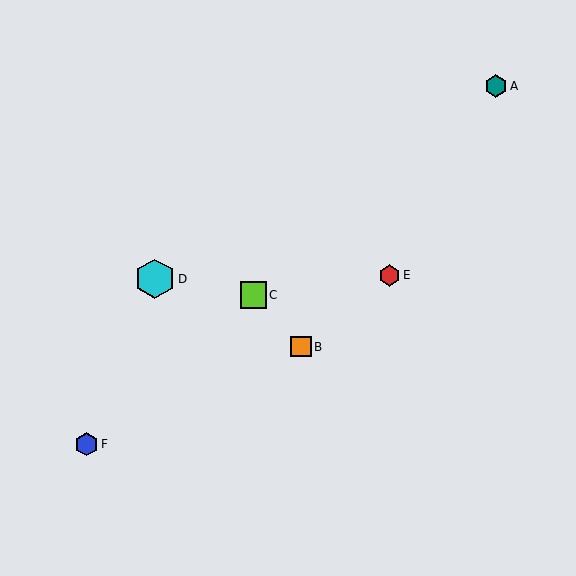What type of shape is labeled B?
Shape B is an orange square.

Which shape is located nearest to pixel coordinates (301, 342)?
The orange square (labeled B) at (301, 347) is nearest to that location.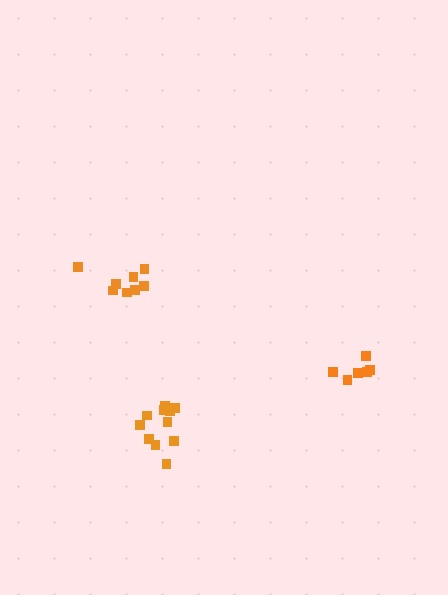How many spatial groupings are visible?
There are 3 spatial groupings.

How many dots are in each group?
Group 1: 8 dots, Group 2: 11 dots, Group 3: 6 dots (25 total).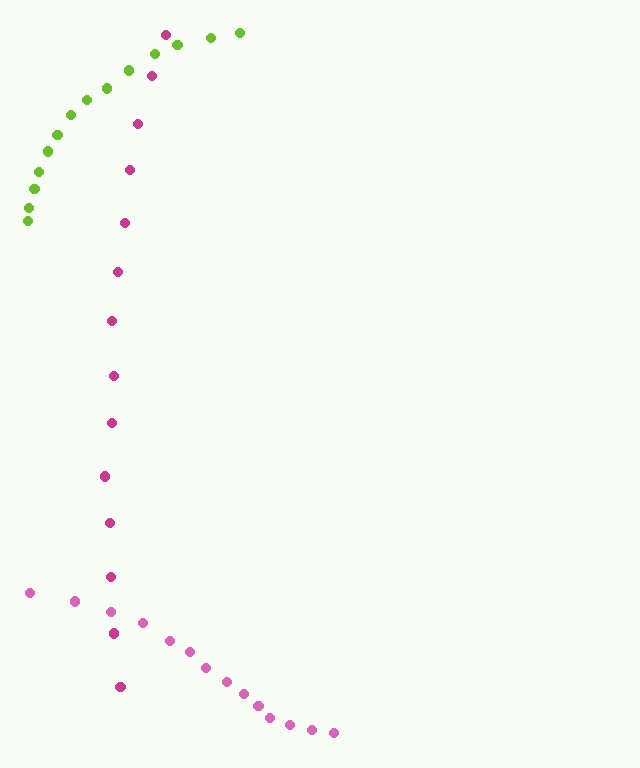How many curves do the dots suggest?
There are 3 distinct paths.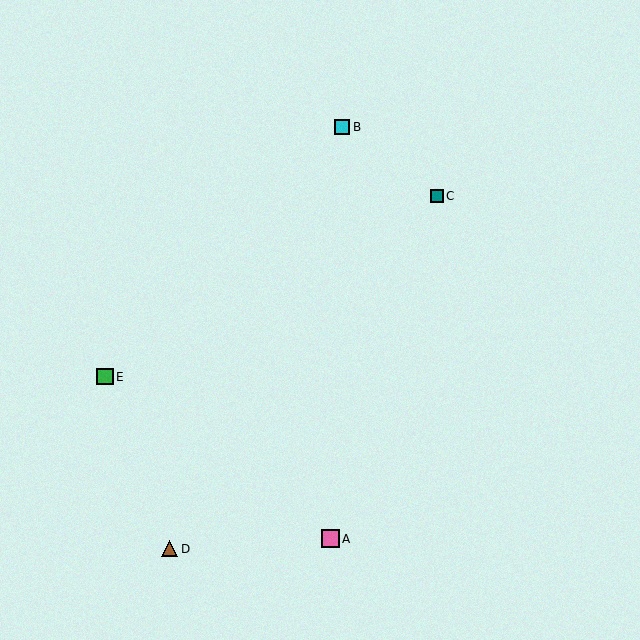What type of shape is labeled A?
Shape A is a pink square.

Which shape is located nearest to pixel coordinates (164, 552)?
The brown triangle (labeled D) at (170, 549) is nearest to that location.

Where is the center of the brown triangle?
The center of the brown triangle is at (170, 549).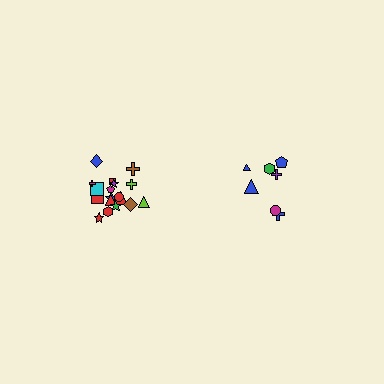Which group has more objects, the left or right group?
The left group.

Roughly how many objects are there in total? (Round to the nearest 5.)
Roughly 25 objects in total.